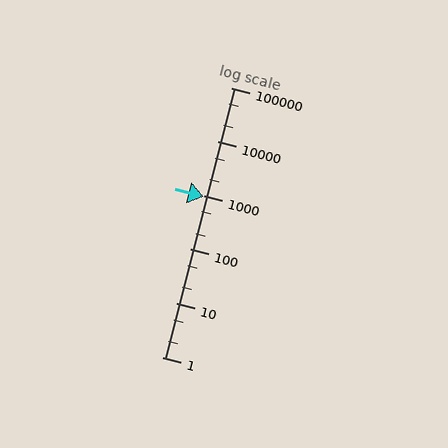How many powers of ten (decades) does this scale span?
The scale spans 5 decades, from 1 to 100000.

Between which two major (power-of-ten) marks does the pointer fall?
The pointer is between 100 and 1000.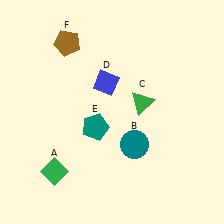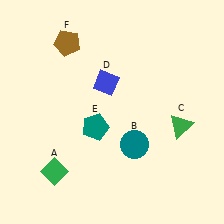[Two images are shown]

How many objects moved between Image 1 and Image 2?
1 object moved between the two images.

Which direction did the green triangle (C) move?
The green triangle (C) moved right.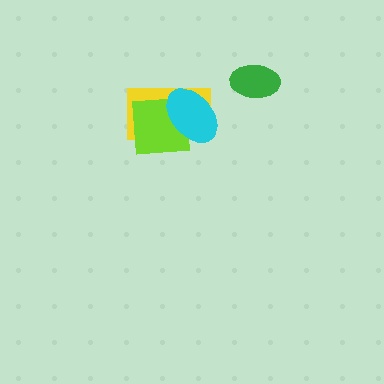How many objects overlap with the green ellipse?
0 objects overlap with the green ellipse.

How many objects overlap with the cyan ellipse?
2 objects overlap with the cyan ellipse.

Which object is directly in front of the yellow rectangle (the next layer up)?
The lime square is directly in front of the yellow rectangle.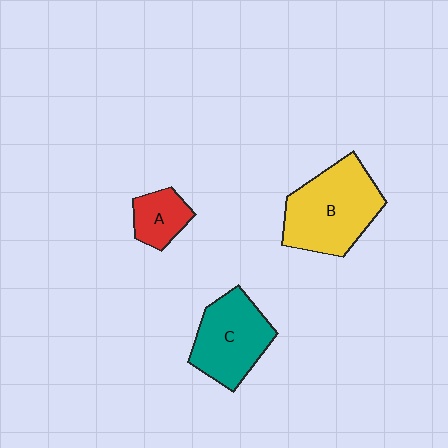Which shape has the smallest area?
Shape A (red).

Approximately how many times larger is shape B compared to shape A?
Approximately 2.6 times.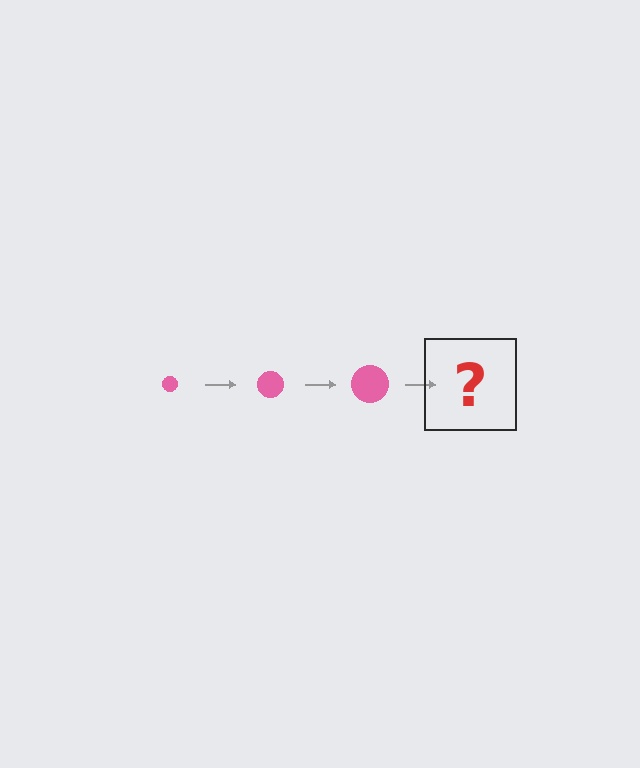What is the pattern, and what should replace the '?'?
The pattern is that the circle gets progressively larger each step. The '?' should be a pink circle, larger than the previous one.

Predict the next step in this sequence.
The next step is a pink circle, larger than the previous one.